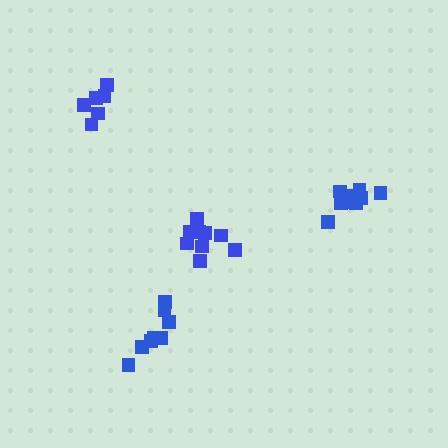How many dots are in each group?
Group 1: 9 dots, Group 2: 10 dots, Group 3: 6 dots, Group 4: 8 dots (33 total).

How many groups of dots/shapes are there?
There are 4 groups.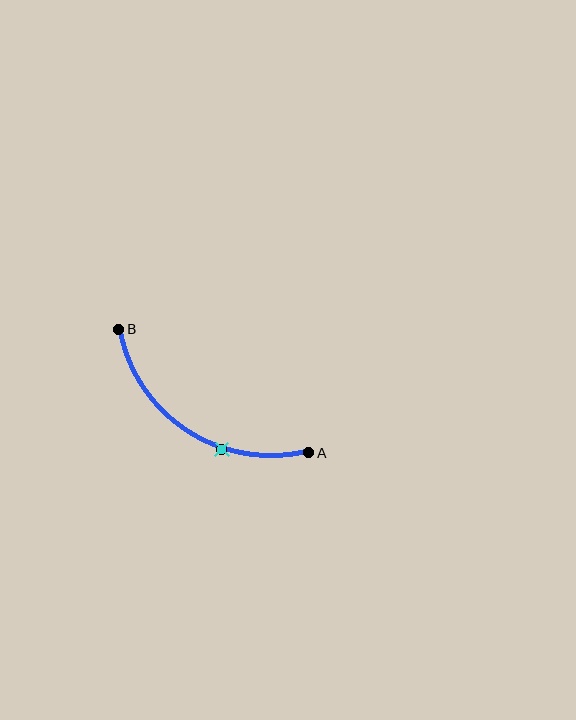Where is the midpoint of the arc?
The arc midpoint is the point on the curve farthest from the straight line joining A and B. It sits below that line.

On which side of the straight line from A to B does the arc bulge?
The arc bulges below the straight line connecting A and B.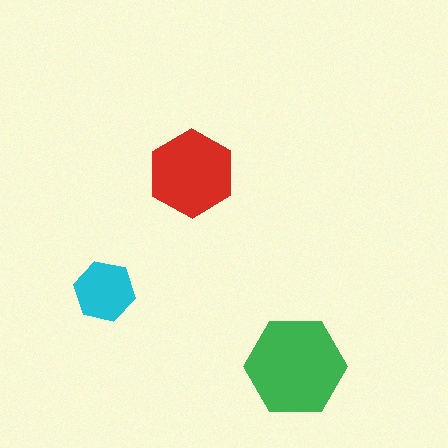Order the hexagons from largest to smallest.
the green one, the red one, the cyan one.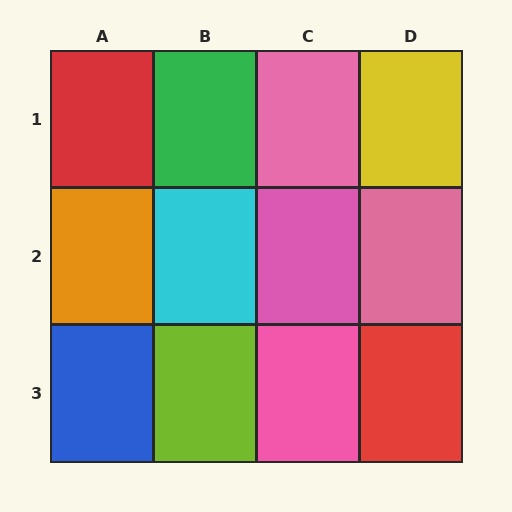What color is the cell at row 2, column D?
Pink.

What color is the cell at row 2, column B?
Cyan.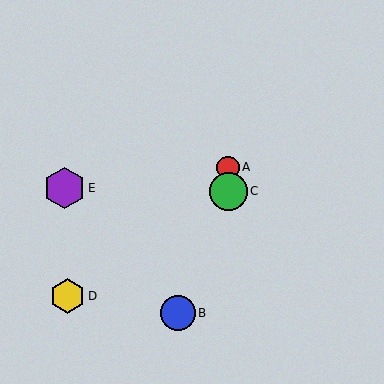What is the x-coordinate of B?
Object B is at x≈178.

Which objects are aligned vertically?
Objects A, C are aligned vertically.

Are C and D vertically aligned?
No, C is at x≈228 and D is at x≈67.